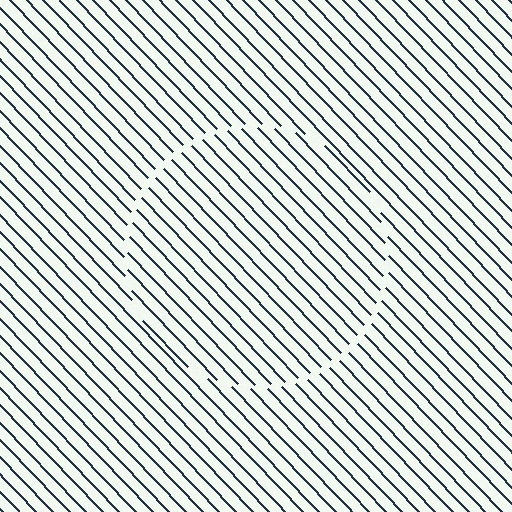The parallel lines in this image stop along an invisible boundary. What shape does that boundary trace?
An illusory circle. The interior of the shape contains the same grating, shifted by half a period — the contour is defined by the phase discontinuity where line-ends from the inner and outer gratings abut.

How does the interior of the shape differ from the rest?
The interior of the shape contains the same grating, shifted by half a period — the contour is defined by the phase discontinuity where line-ends from the inner and outer gratings abut.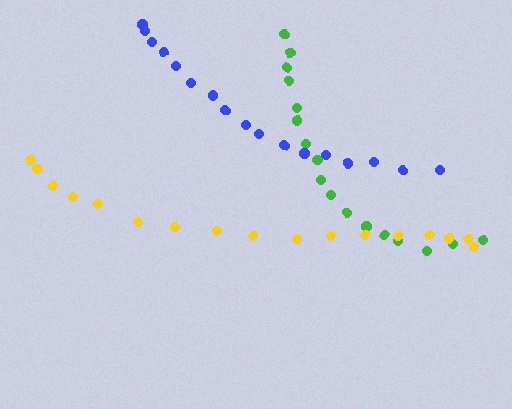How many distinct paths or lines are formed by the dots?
There are 3 distinct paths.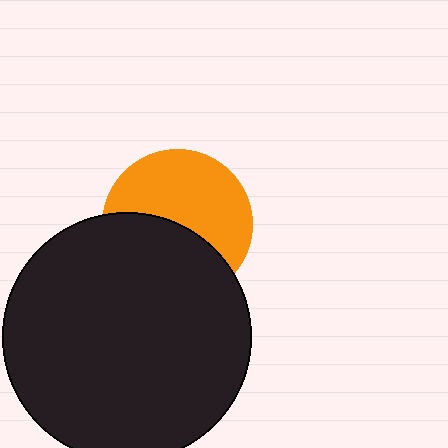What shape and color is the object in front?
The object in front is a black circle.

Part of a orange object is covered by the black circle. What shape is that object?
It is a circle.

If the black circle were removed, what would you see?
You would see the complete orange circle.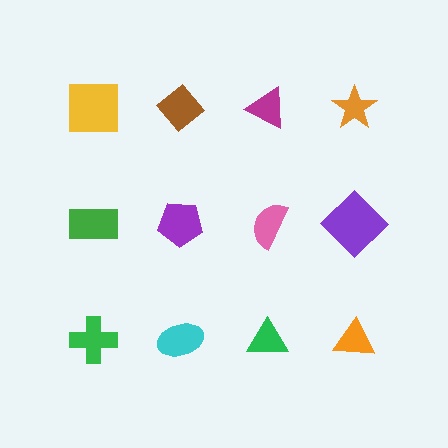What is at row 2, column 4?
A purple diamond.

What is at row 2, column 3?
A pink semicircle.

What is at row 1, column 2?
A brown diamond.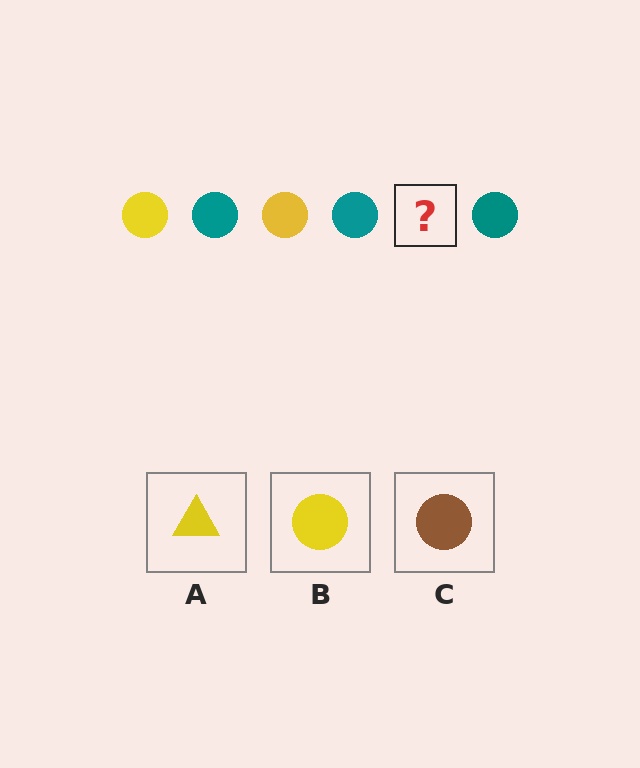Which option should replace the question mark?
Option B.